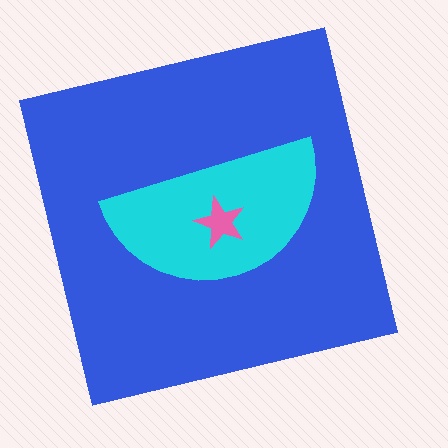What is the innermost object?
The pink star.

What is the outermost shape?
The blue square.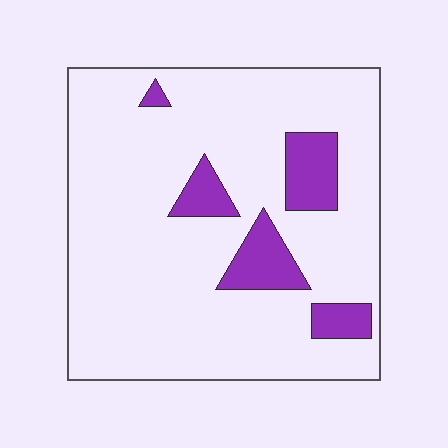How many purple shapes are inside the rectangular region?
5.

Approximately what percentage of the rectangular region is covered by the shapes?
Approximately 15%.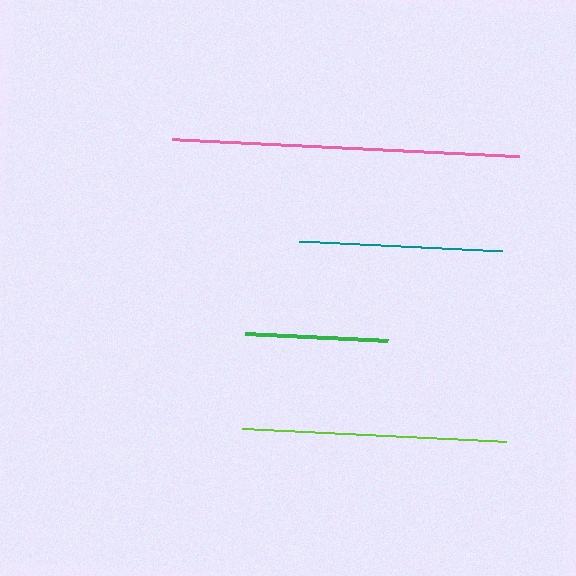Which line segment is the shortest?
The green line is the shortest at approximately 143 pixels.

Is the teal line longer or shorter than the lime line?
The lime line is longer than the teal line.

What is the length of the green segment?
The green segment is approximately 143 pixels long.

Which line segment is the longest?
The pink line is the longest at approximately 347 pixels.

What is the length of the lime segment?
The lime segment is approximately 264 pixels long.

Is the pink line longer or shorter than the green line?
The pink line is longer than the green line.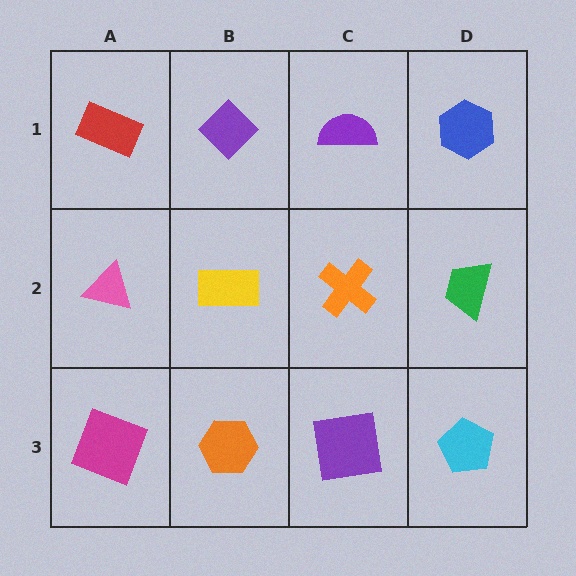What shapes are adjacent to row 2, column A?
A red rectangle (row 1, column A), a magenta square (row 3, column A), a yellow rectangle (row 2, column B).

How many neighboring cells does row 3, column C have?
3.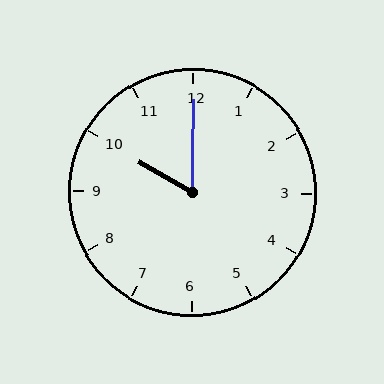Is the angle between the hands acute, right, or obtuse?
It is acute.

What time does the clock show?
10:00.